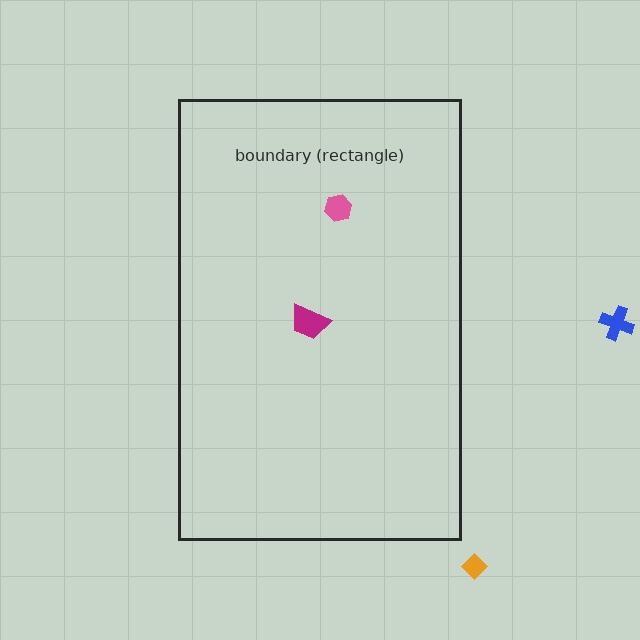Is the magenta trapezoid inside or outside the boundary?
Inside.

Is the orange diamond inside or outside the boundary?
Outside.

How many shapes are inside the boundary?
2 inside, 2 outside.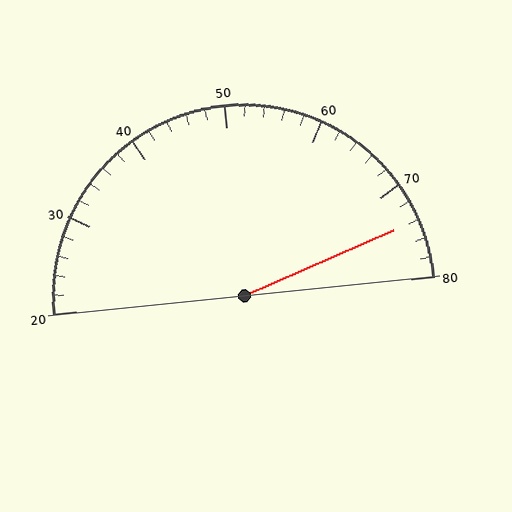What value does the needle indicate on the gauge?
The needle indicates approximately 74.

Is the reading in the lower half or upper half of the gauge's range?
The reading is in the upper half of the range (20 to 80).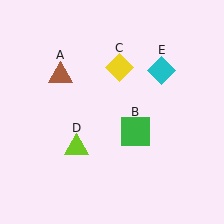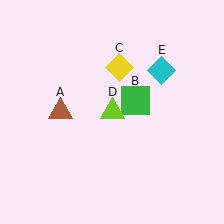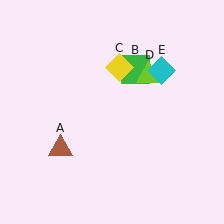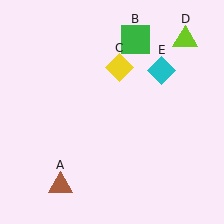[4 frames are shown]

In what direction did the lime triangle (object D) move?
The lime triangle (object D) moved up and to the right.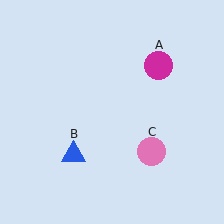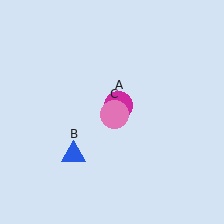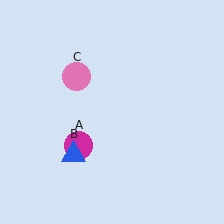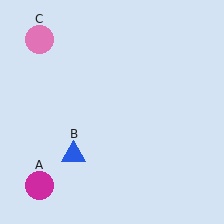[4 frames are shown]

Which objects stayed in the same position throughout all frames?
Blue triangle (object B) remained stationary.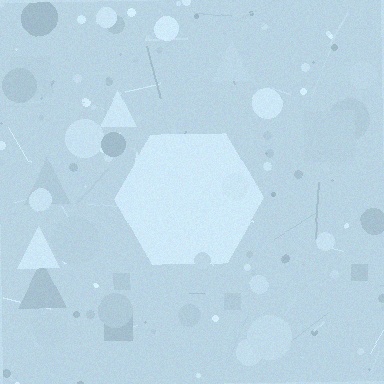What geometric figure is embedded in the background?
A hexagon is embedded in the background.